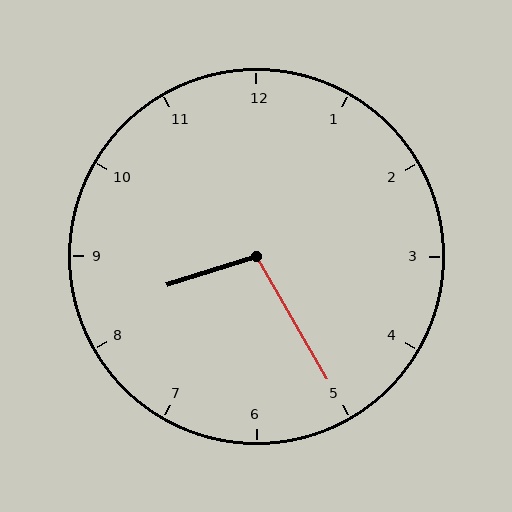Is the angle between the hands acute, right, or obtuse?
It is obtuse.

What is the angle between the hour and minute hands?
Approximately 102 degrees.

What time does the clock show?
8:25.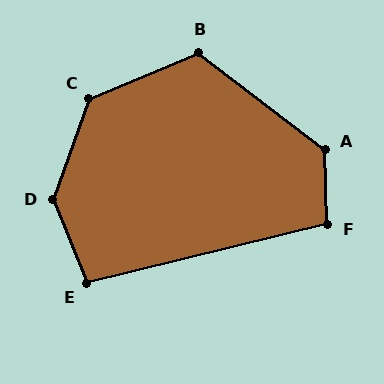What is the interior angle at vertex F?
Approximately 102 degrees (obtuse).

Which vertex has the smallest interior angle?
E, at approximately 98 degrees.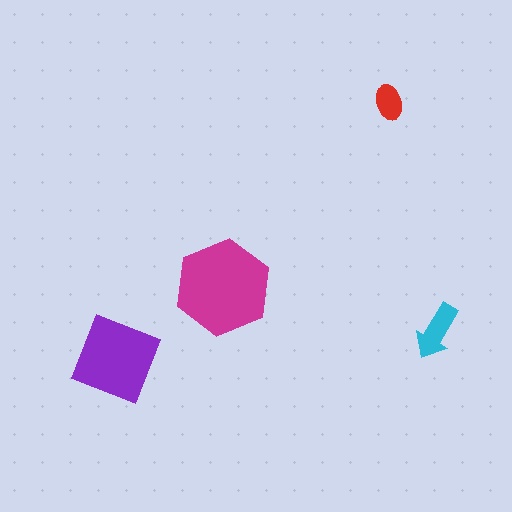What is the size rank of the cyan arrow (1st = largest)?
3rd.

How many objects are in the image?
There are 4 objects in the image.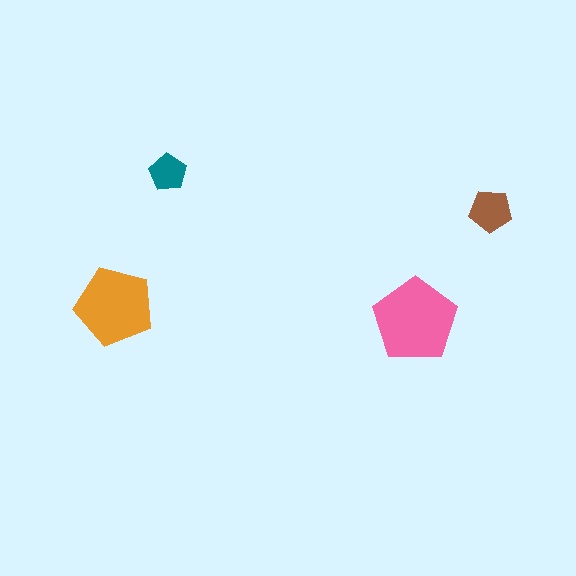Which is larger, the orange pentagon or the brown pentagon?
The orange one.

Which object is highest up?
The teal pentagon is topmost.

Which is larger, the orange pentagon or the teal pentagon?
The orange one.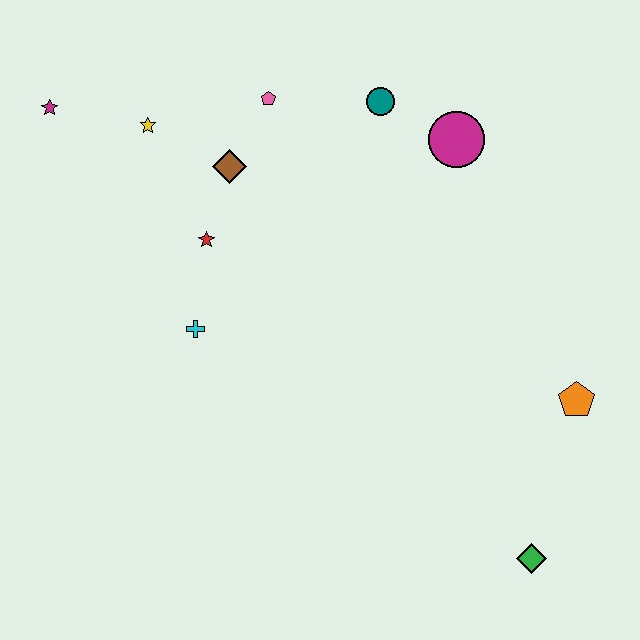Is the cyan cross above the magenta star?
No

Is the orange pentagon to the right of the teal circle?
Yes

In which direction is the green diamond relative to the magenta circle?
The green diamond is below the magenta circle.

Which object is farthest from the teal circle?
The green diamond is farthest from the teal circle.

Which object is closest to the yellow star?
The brown diamond is closest to the yellow star.